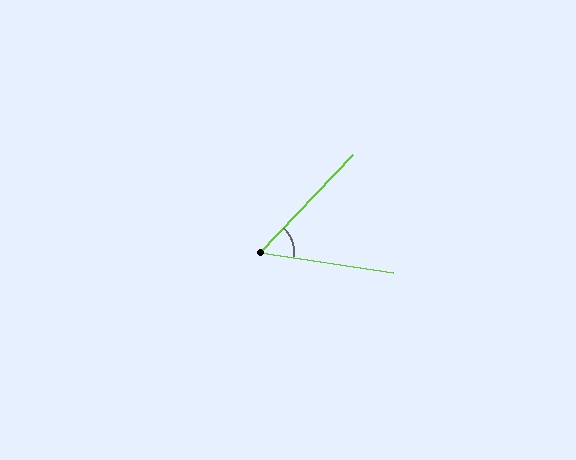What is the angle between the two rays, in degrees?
Approximately 55 degrees.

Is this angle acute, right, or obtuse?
It is acute.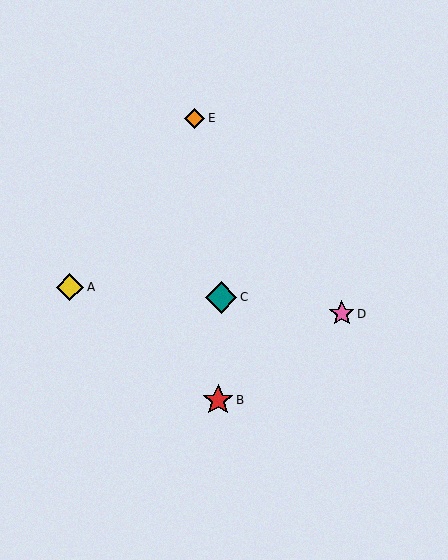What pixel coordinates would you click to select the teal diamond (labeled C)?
Click at (221, 297) to select the teal diamond C.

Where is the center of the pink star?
The center of the pink star is at (342, 314).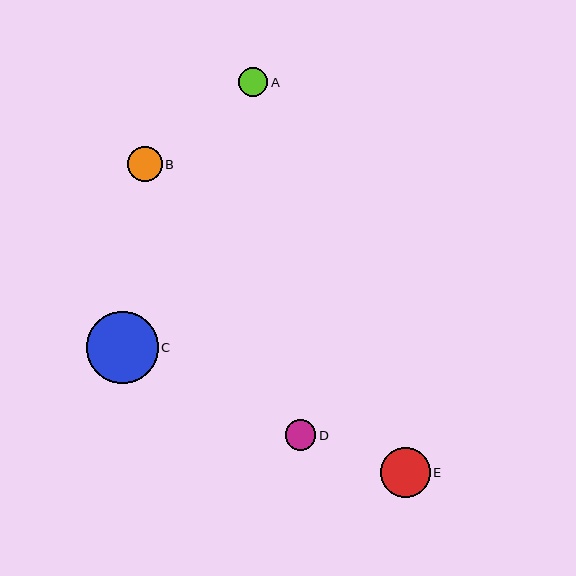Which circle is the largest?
Circle C is the largest with a size of approximately 72 pixels.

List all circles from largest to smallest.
From largest to smallest: C, E, B, D, A.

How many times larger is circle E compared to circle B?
Circle E is approximately 1.4 times the size of circle B.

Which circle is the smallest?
Circle A is the smallest with a size of approximately 29 pixels.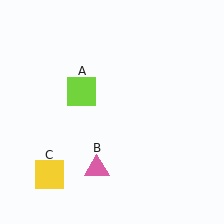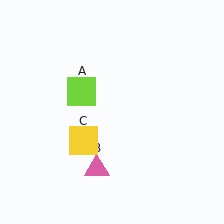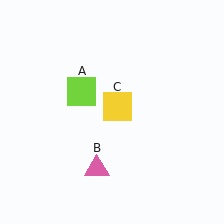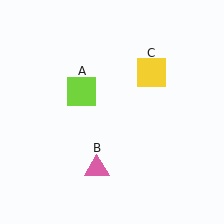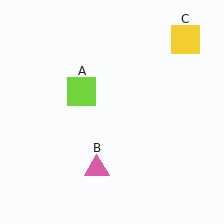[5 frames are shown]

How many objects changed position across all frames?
1 object changed position: yellow square (object C).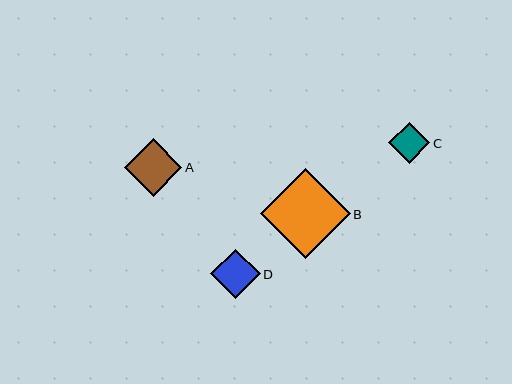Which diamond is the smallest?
Diamond C is the smallest with a size of approximately 41 pixels.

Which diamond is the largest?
Diamond B is the largest with a size of approximately 90 pixels.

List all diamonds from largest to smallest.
From largest to smallest: B, A, D, C.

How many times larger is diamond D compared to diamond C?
Diamond D is approximately 1.2 times the size of diamond C.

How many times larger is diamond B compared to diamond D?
Diamond B is approximately 1.8 times the size of diamond D.